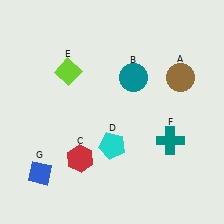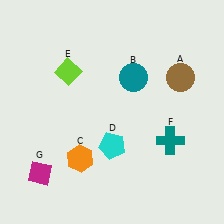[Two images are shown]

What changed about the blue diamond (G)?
In Image 1, G is blue. In Image 2, it changed to magenta.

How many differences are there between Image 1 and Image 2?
There are 2 differences between the two images.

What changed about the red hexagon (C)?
In Image 1, C is red. In Image 2, it changed to orange.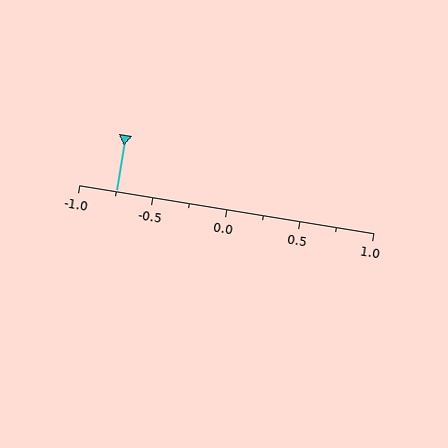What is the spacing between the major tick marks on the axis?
The major ticks are spaced 0.5 apart.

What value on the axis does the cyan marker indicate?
The marker indicates approximately -0.75.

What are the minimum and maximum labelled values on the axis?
The axis runs from -1.0 to 1.0.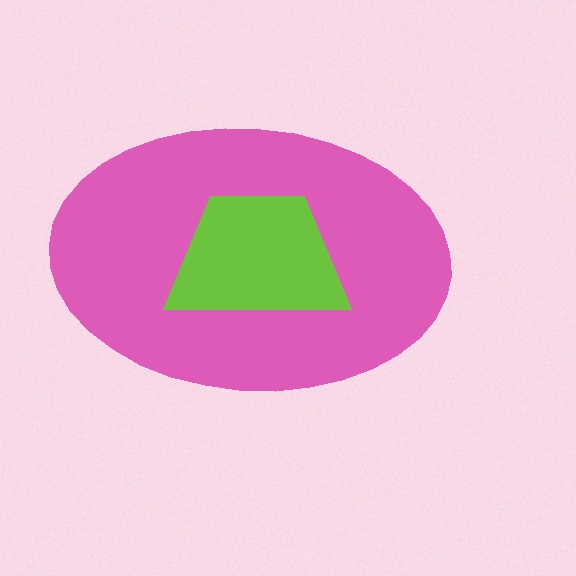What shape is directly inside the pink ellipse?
The lime trapezoid.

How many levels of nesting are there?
2.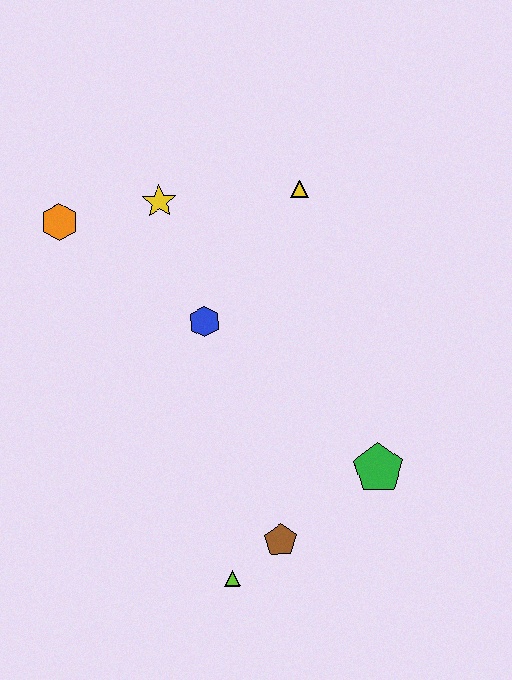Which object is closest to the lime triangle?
The brown pentagon is closest to the lime triangle.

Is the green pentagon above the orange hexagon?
No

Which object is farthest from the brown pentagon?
The orange hexagon is farthest from the brown pentagon.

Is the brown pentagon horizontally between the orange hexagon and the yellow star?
No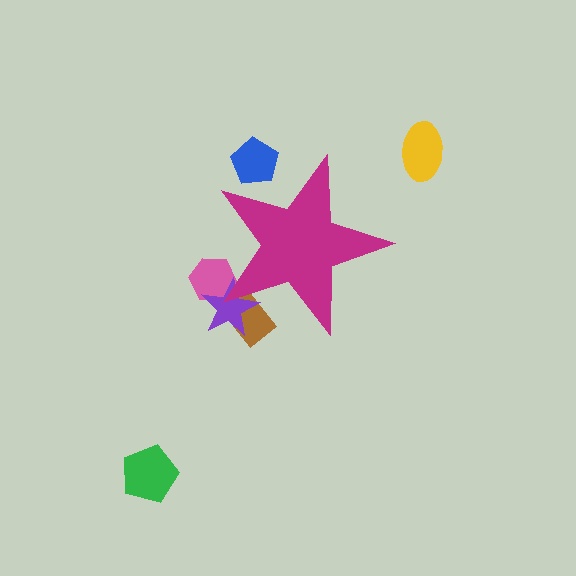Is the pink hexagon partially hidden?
Yes, the pink hexagon is partially hidden behind the magenta star.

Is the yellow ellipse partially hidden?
No, the yellow ellipse is fully visible.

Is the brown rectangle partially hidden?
Yes, the brown rectangle is partially hidden behind the magenta star.